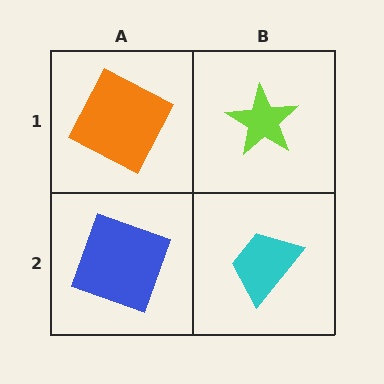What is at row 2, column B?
A cyan trapezoid.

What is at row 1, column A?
An orange square.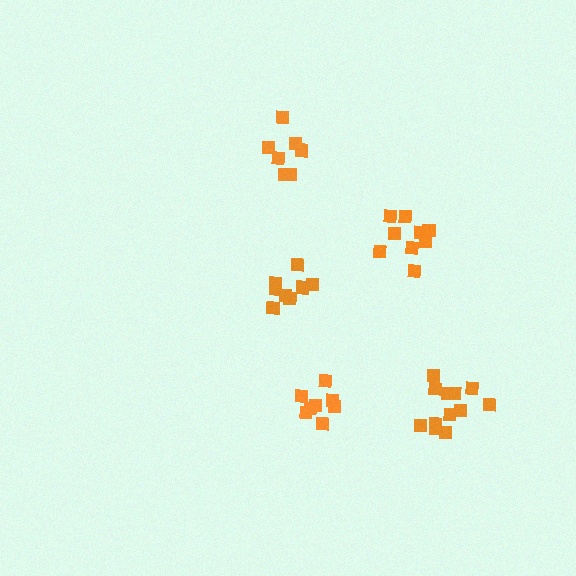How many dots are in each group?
Group 1: 8 dots, Group 2: 9 dots, Group 3: 8 dots, Group 4: 12 dots, Group 5: 7 dots (44 total).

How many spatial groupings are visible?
There are 5 spatial groupings.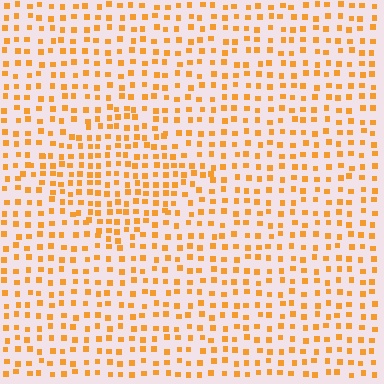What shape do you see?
I see a diamond.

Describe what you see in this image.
The image contains small orange elements arranged at two different densities. A diamond-shaped region is visible where the elements are more densely packed than the surrounding area.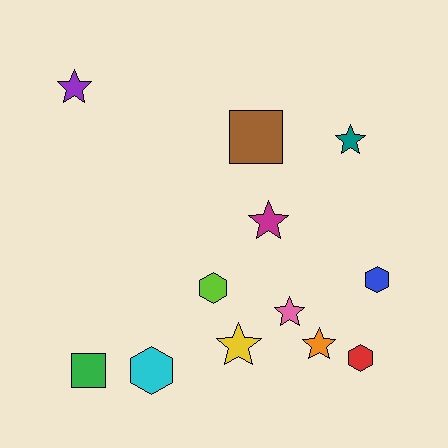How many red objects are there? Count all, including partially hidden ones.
There is 1 red object.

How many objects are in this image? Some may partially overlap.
There are 12 objects.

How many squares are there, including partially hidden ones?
There are 2 squares.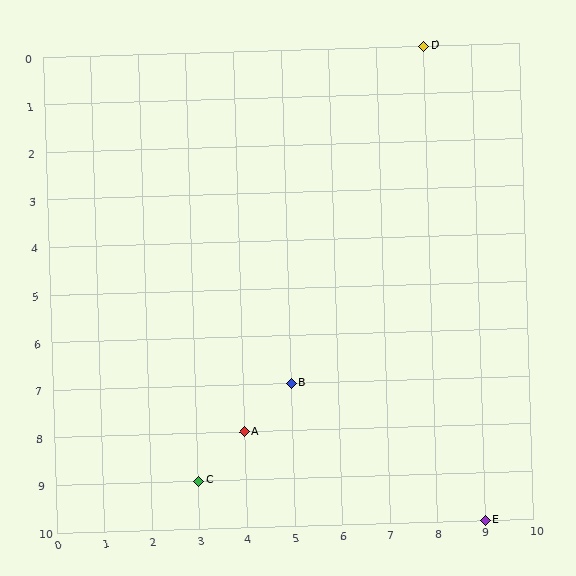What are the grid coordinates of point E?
Point E is at grid coordinates (9, 10).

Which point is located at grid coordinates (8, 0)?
Point D is at (8, 0).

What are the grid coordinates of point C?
Point C is at grid coordinates (3, 9).